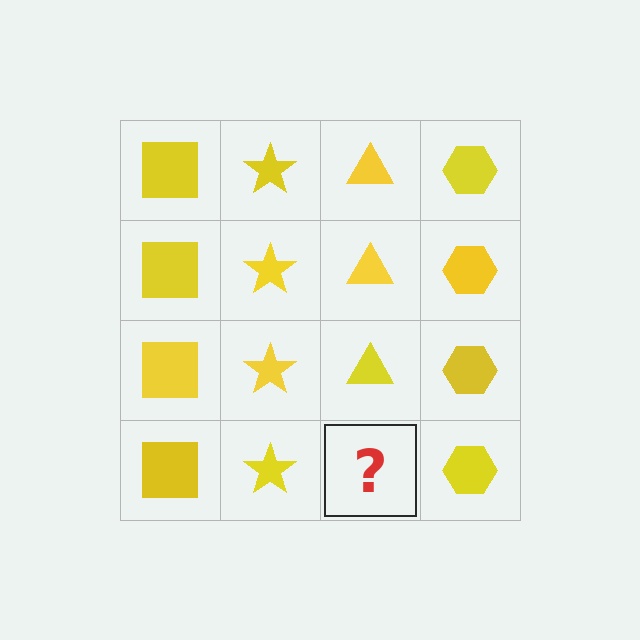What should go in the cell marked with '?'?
The missing cell should contain a yellow triangle.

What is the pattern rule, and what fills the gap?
The rule is that each column has a consistent shape. The gap should be filled with a yellow triangle.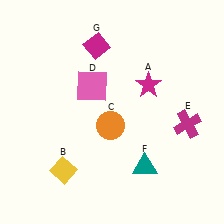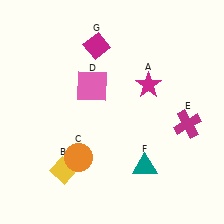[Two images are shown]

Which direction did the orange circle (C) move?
The orange circle (C) moved left.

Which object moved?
The orange circle (C) moved left.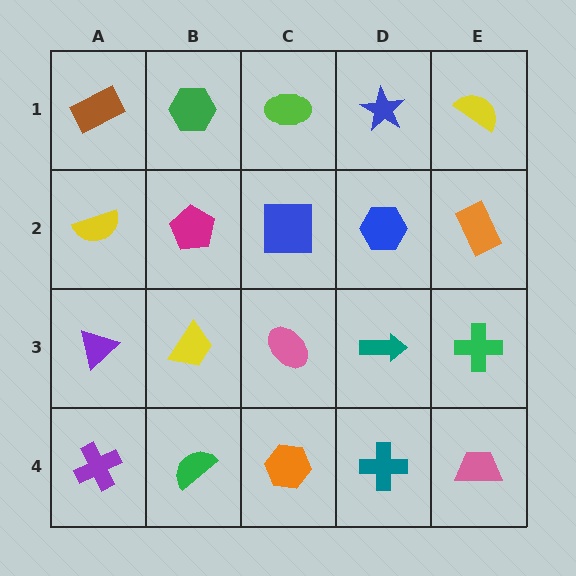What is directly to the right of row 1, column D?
A yellow semicircle.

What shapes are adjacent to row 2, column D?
A blue star (row 1, column D), a teal arrow (row 3, column D), a blue square (row 2, column C), an orange rectangle (row 2, column E).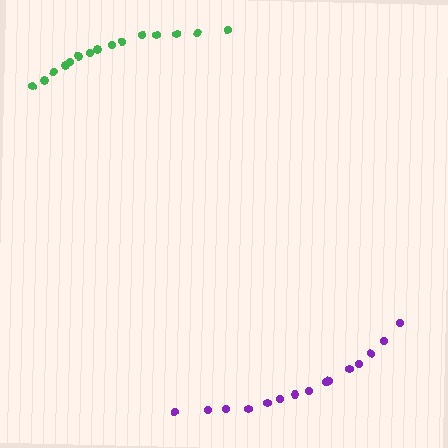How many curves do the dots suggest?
There are 2 distinct paths.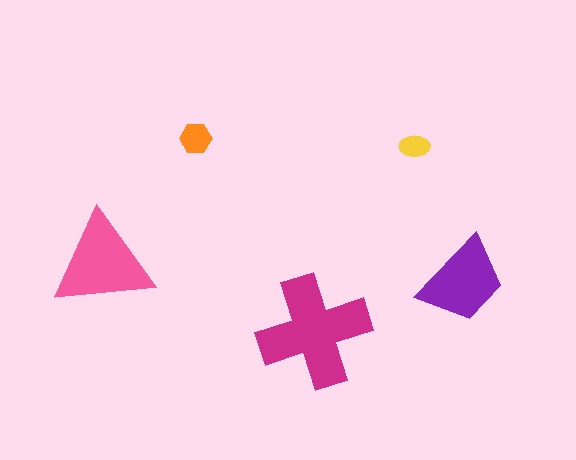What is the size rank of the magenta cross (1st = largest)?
1st.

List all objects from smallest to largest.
The yellow ellipse, the orange hexagon, the purple trapezoid, the pink triangle, the magenta cross.